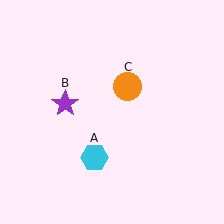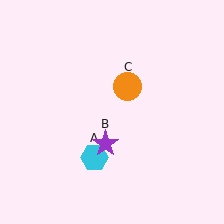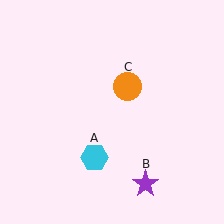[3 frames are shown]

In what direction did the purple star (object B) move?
The purple star (object B) moved down and to the right.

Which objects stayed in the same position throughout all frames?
Cyan hexagon (object A) and orange circle (object C) remained stationary.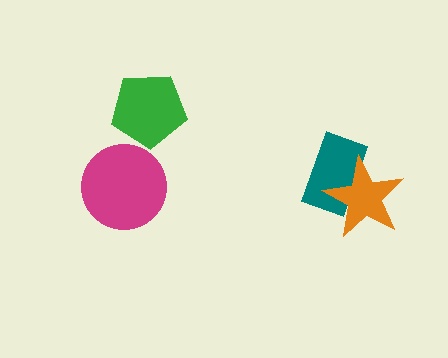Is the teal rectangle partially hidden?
Yes, it is partially covered by another shape.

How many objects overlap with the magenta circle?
0 objects overlap with the magenta circle.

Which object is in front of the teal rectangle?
The orange star is in front of the teal rectangle.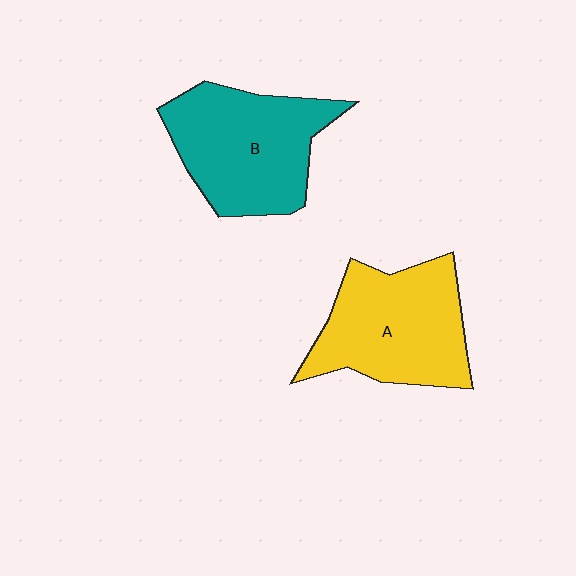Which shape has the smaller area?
Shape A (yellow).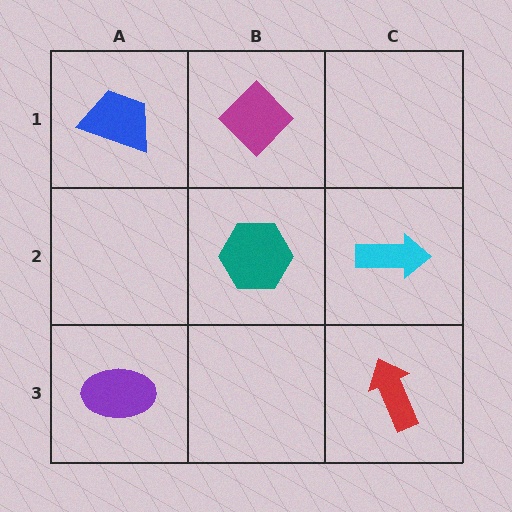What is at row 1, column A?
A blue trapezoid.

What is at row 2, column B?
A teal hexagon.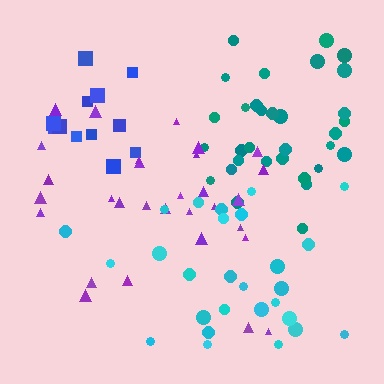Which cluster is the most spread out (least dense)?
Purple.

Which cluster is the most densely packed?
Teal.